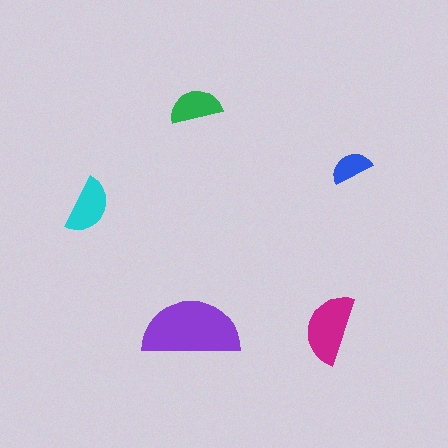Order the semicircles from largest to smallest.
the purple one, the magenta one, the cyan one, the green one, the blue one.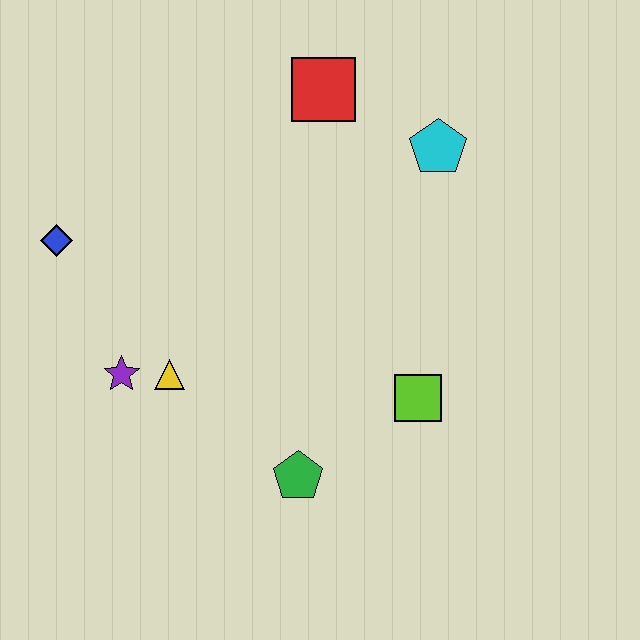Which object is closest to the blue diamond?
The purple star is closest to the blue diamond.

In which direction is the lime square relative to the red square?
The lime square is below the red square.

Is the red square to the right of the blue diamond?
Yes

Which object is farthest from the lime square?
The blue diamond is farthest from the lime square.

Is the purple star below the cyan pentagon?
Yes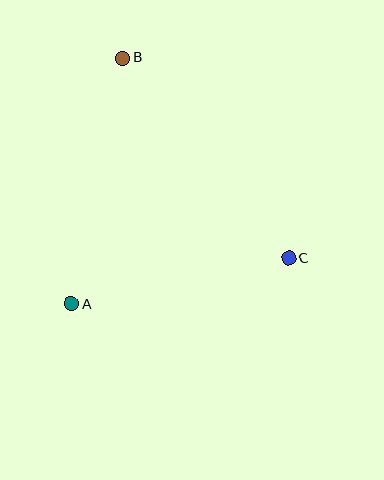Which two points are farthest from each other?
Points B and C are farthest from each other.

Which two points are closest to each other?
Points A and C are closest to each other.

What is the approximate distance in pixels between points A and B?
The distance between A and B is approximately 252 pixels.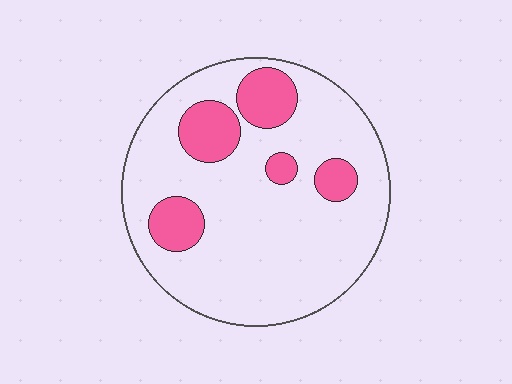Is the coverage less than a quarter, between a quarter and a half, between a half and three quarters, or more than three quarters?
Less than a quarter.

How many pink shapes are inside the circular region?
5.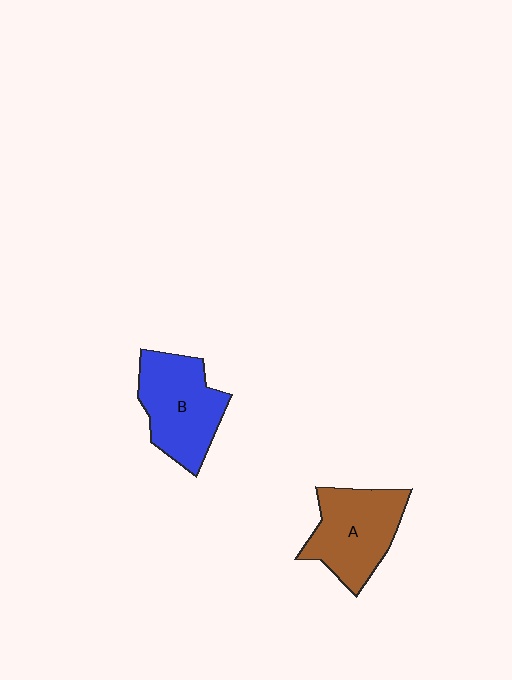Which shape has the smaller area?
Shape A (brown).